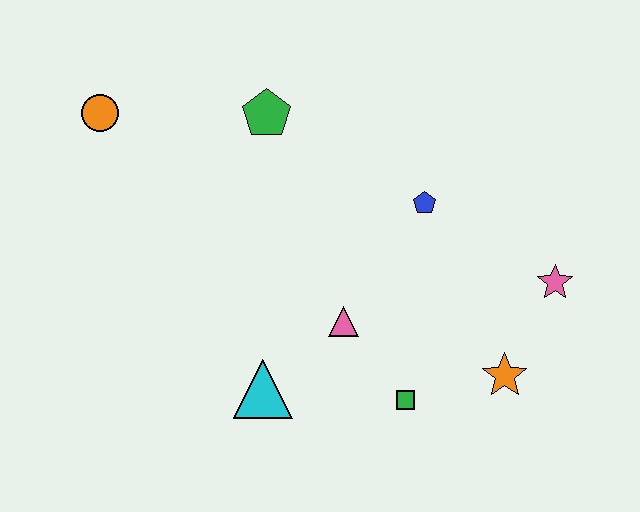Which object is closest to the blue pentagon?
The pink triangle is closest to the blue pentagon.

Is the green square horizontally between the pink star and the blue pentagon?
No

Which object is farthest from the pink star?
The orange circle is farthest from the pink star.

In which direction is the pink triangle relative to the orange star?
The pink triangle is to the left of the orange star.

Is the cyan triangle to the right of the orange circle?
Yes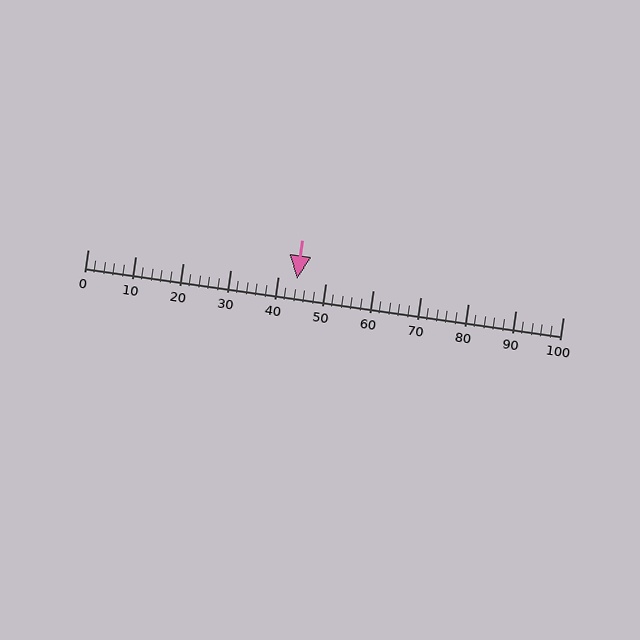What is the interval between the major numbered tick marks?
The major tick marks are spaced 10 units apart.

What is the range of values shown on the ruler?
The ruler shows values from 0 to 100.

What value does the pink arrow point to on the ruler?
The pink arrow points to approximately 44.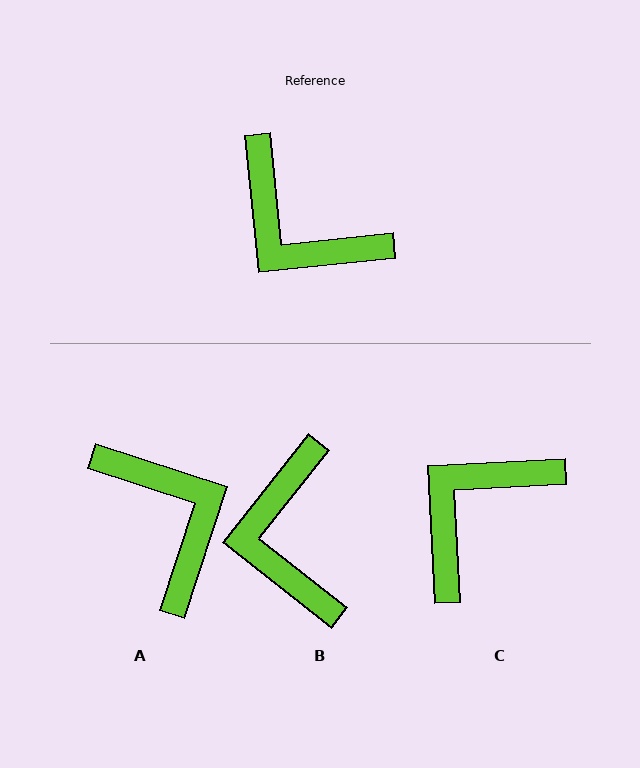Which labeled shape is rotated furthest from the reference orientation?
A, about 156 degrees away.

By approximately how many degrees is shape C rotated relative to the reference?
Approximately 93 degrees clockwise.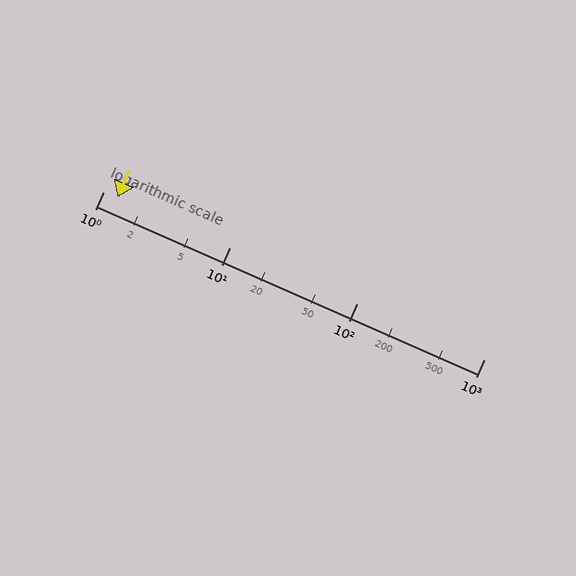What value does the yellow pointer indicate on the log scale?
The pointer indicates approximately 1.3.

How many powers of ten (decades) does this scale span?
The scale spans 3 decades, from 1 to 1000.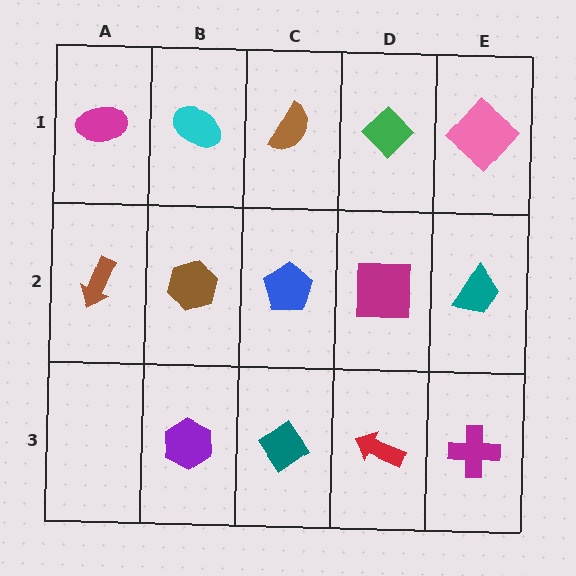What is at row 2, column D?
A magenta square.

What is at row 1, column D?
A green diamond.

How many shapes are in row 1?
5 shapes.